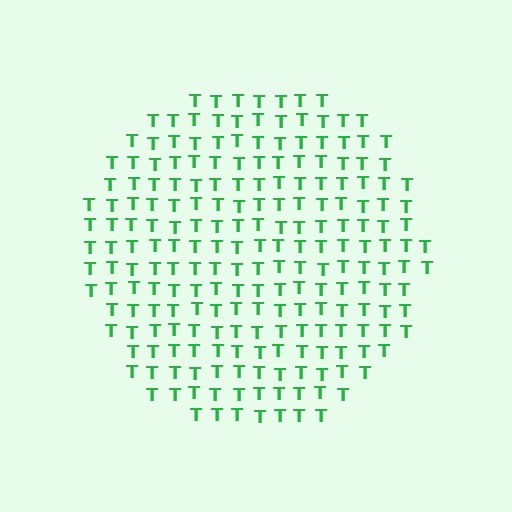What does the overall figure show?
The overall figure shows a circle.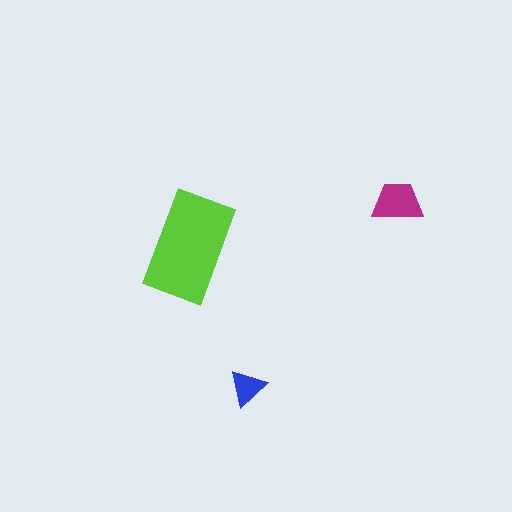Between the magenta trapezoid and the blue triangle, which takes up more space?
The magenta trapezoid.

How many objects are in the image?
There are 3 objects in the image.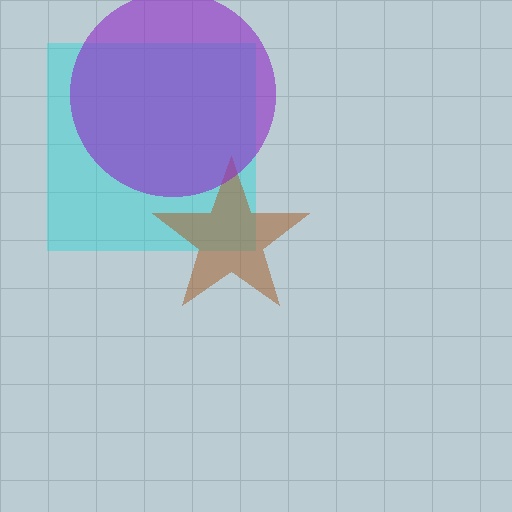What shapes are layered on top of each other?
The layered shapes are: a cyan square, a brown star, a purple circle.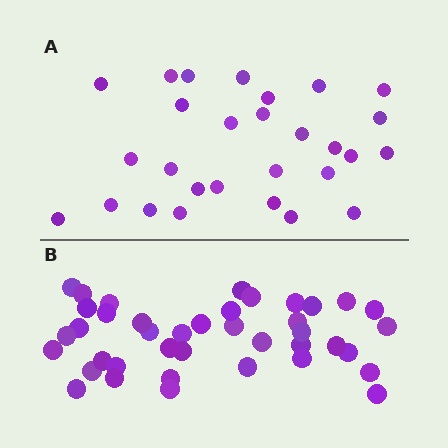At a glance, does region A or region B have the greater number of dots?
Region B (the bottom region) has more dots.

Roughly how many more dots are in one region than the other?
Region B has roughly 12 or so more dots than region A.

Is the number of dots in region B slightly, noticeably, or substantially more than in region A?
Region B has noticeably more, but not dramatically so. The ratio is roughly 1.4 to 1.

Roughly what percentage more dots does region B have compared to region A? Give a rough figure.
About 45% more.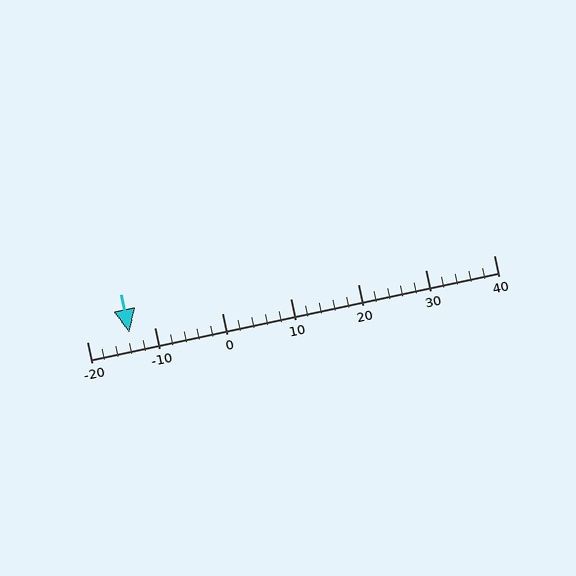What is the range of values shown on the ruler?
The ruler shows values from -20 to 40.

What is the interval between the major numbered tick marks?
The major tick marks are spaced 10 units apart.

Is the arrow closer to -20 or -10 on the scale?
The arrow is closer to -10.